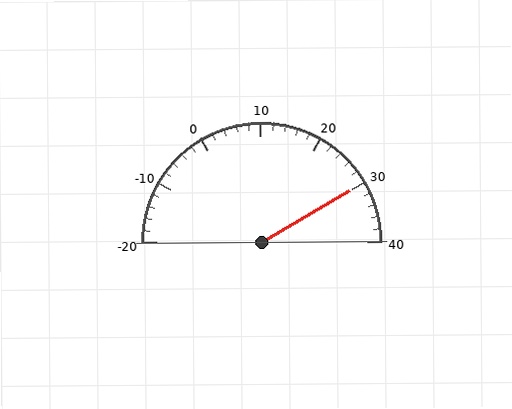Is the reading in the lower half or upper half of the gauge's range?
The reading is in the upper half of the range (-20 to 40).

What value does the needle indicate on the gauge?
The needle indicates approximately 30.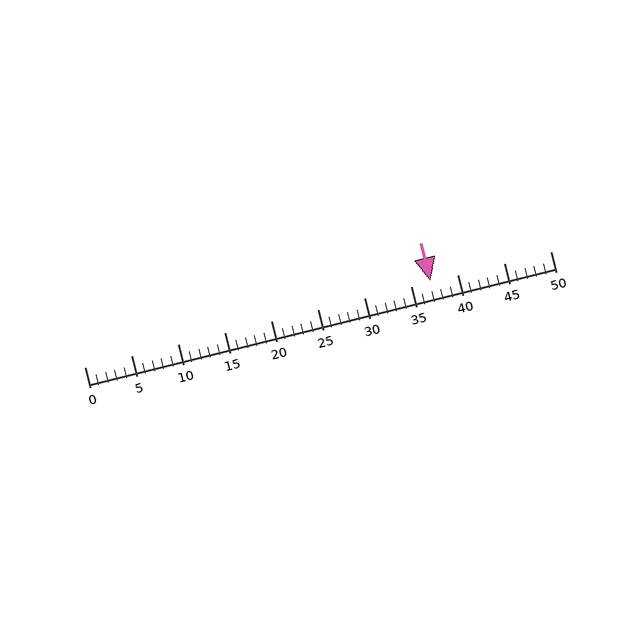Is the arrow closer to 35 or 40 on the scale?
The arrow is closer to 35.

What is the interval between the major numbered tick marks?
The major tick marks are spaced 5 units apart.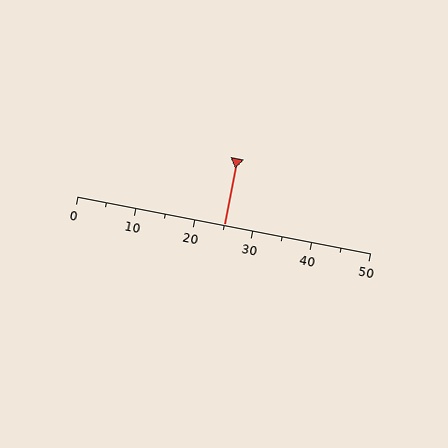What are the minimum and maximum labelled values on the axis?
The axis runs from 0 to 50.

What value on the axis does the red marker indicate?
The marker indicates approximately 25.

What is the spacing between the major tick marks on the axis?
The major ticks are spaced 10 apart.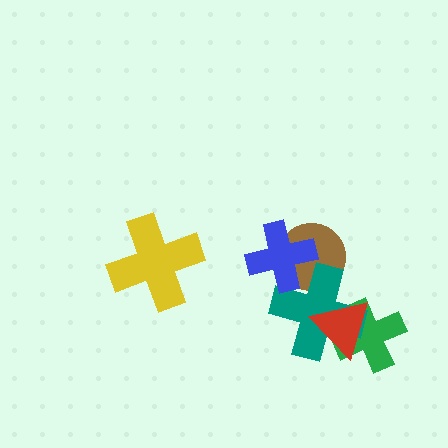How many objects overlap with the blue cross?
2 objects overlap with the blue cross.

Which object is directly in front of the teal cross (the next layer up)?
The blue cross is directly in front of the teal cross.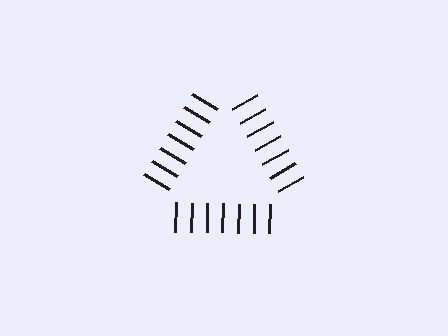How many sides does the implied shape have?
3 sides — the line-ends trace a triangle.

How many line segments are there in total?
21 — 7 along each of the 3 edges.